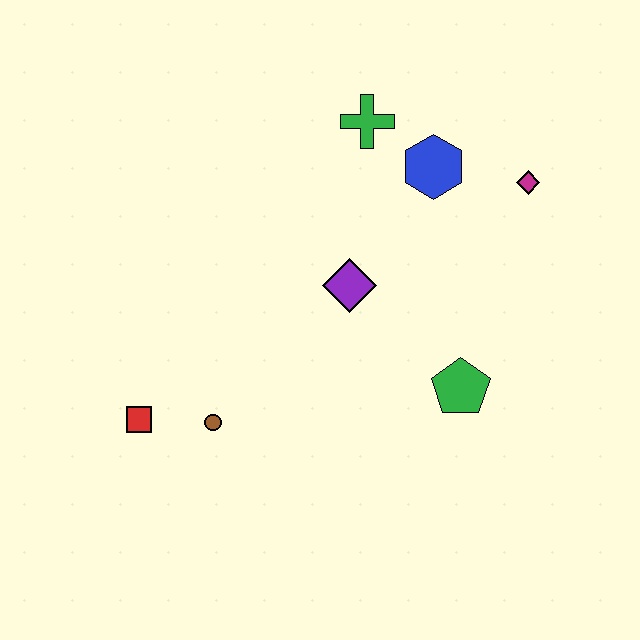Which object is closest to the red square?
The brown circle is closest to the red square.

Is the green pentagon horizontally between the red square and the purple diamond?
No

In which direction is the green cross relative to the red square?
The green cross is above the red square.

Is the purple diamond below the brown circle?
No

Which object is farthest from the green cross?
The red square is farthest from the green cross.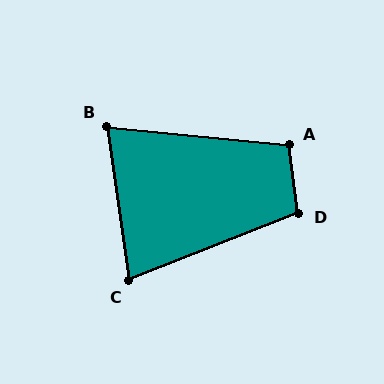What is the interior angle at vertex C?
Approximately 77 degrees (acute).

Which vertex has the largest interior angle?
D, at approximately 104 degrees.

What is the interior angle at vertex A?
Approximately 103 degrees (obtuse).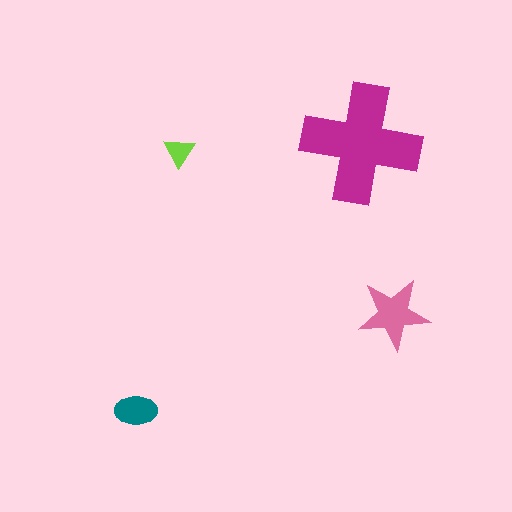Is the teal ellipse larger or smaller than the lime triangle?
Larger.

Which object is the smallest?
The lime triangle.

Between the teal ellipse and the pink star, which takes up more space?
The pink star.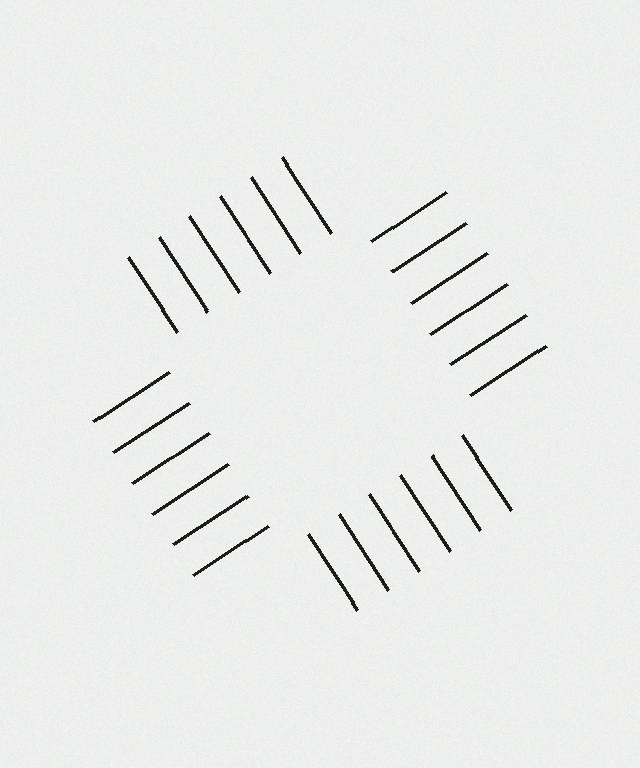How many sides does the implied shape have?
4 sides — the line-ends trace a square.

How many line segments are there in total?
24 — 6 along each of the 4 edges.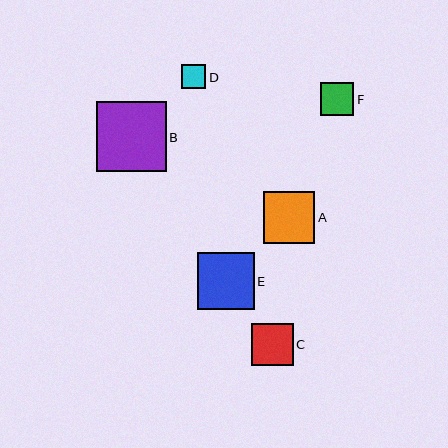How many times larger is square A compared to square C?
Square A is approximately 1.2 times the size of square C.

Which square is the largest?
Square B is the largest with a size of approximately 70 pixels.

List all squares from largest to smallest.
From largest to smallest: B, E, A, C, F, D.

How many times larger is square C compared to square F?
Square C is approximately 1.3 times the size of square F.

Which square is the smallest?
Square D is the smallest with a size of approximately 25 pixels.